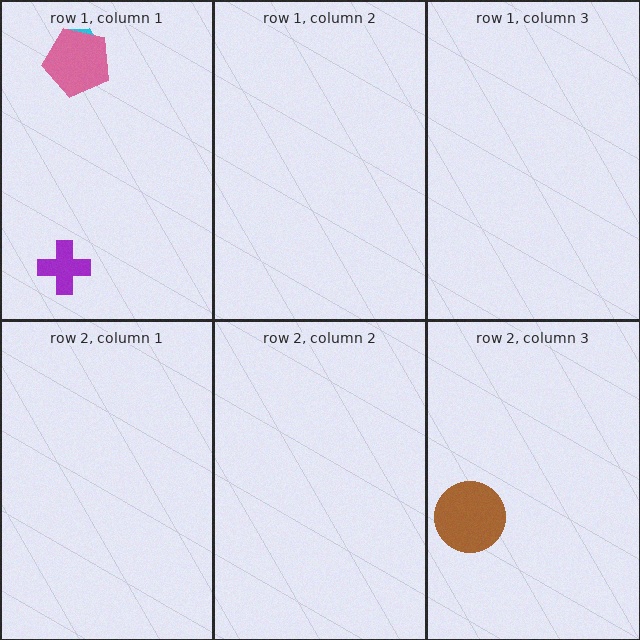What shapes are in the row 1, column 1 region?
The cyan hexagon, the purple cross, the pink pentagon.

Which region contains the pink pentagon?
The row 1, column 1 region.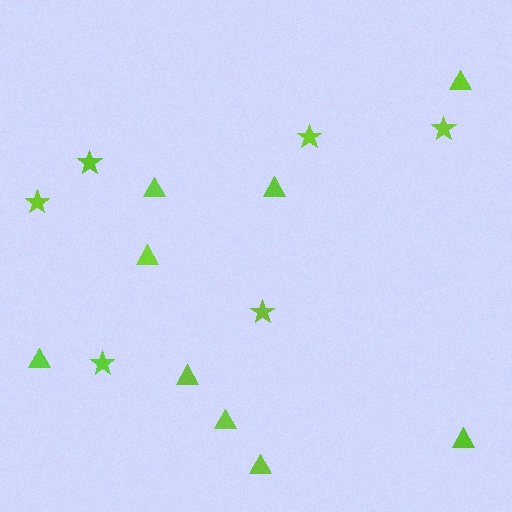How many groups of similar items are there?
There are 2 groups: one group of triangles (9) and one group of stars (6).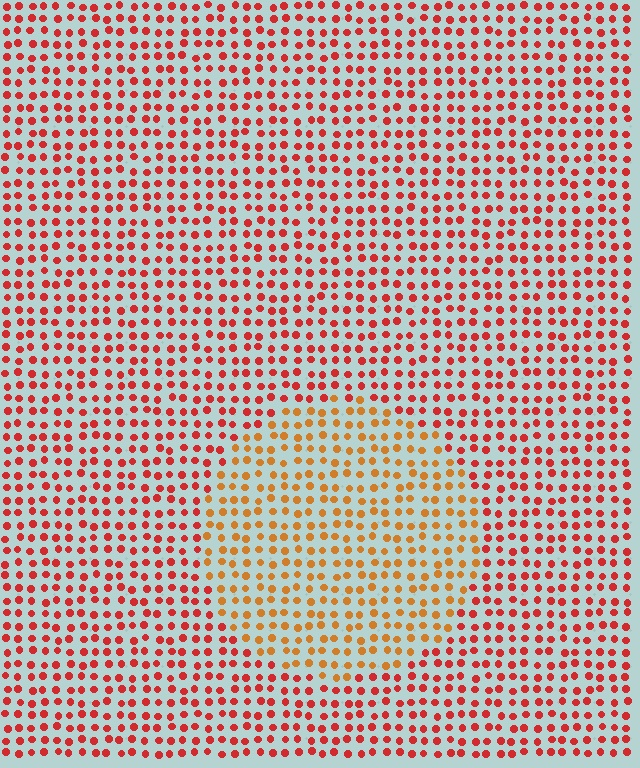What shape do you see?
I see a circle.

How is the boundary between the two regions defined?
The boundary is defined purely by a slight shift in hue (about 32 degrees). Spacing, size, and orientation are identical on both sides.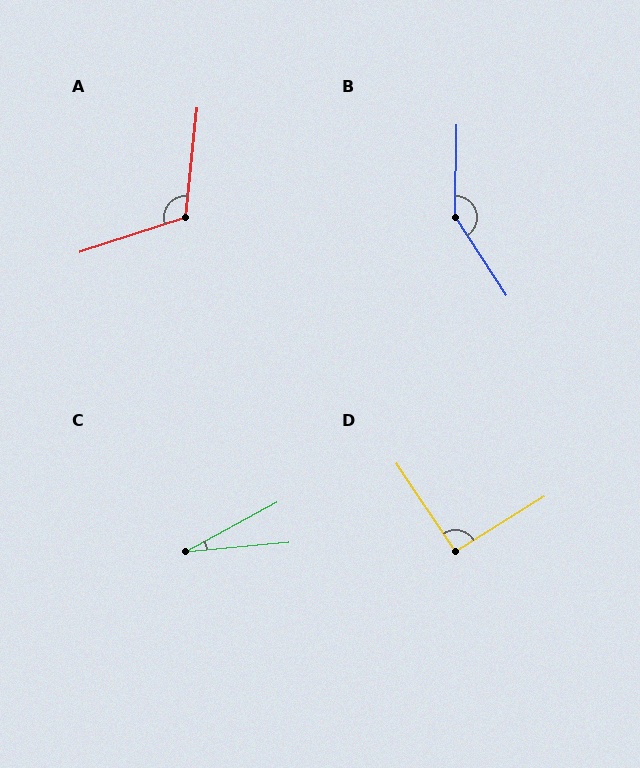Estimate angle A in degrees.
Approximately 114 degrees.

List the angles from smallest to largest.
C (23°), D (92°), A (114°), B (146°).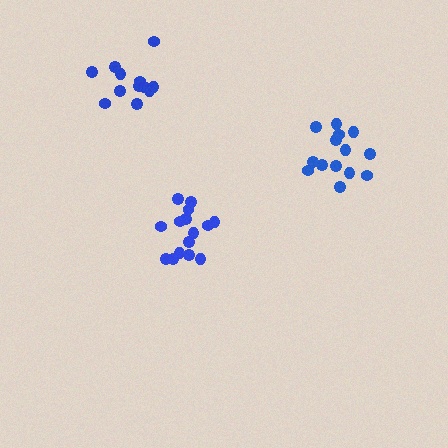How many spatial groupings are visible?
There are 3 spatial groupings.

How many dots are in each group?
Group 1: 15 dots, Group 2: 12 dots, Group 3: 14 dots (41 total).